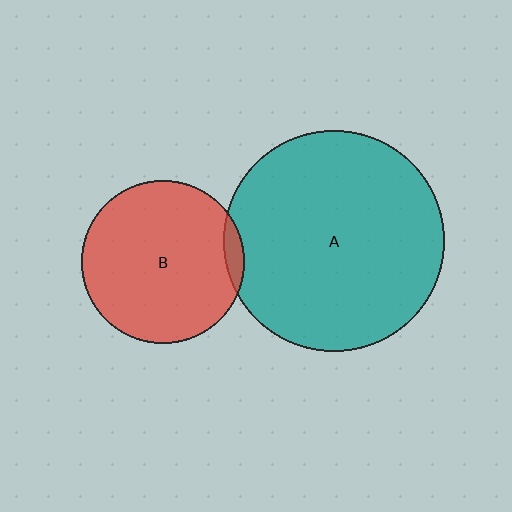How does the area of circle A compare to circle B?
Approximately 1.8 times.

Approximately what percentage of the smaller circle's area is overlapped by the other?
Approximately 5%.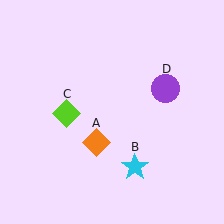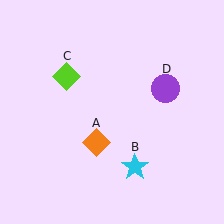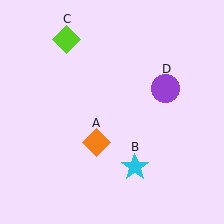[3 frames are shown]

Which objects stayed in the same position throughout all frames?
Orange diamond (object A) and cyan star (object B) and purple circle (object D) remained stationary.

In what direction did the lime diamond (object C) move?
The lime diamond (object C) moved up.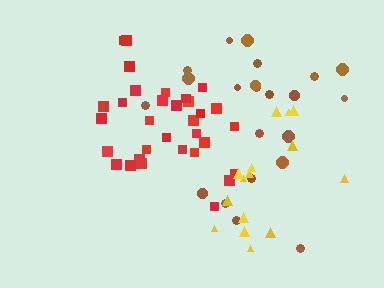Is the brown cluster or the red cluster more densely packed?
Red.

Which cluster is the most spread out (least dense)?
Brown.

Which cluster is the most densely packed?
Red.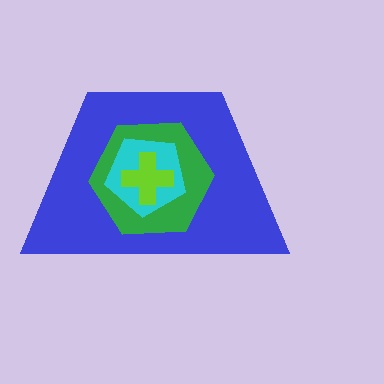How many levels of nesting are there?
4.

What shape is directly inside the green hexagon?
The cyan pentagon.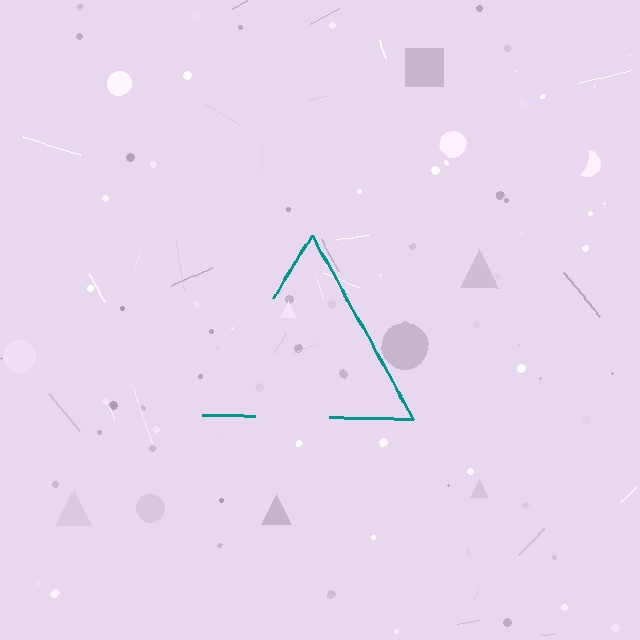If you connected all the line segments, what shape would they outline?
They would outline a triangle.